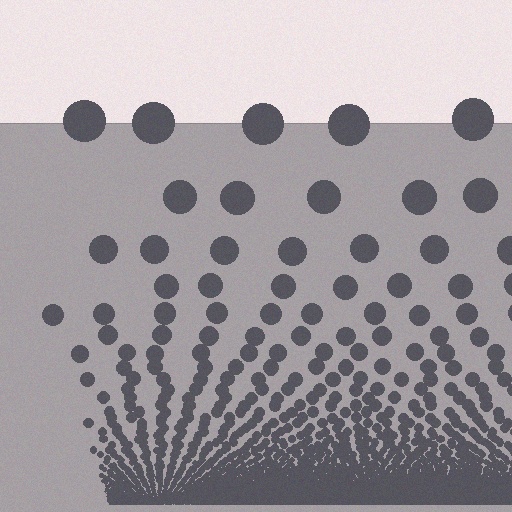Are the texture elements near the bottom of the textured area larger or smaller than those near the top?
Smaller. The gradient is inverted — elements near the bottom are smaller and denser.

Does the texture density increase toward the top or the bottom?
Density increases toward the bottom.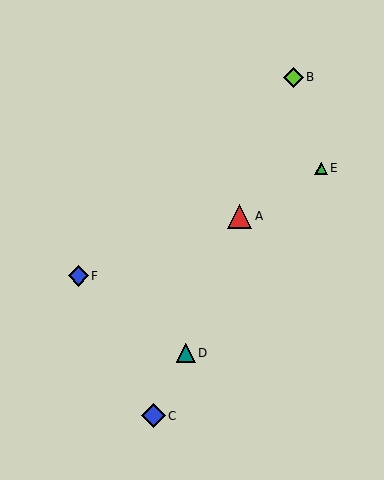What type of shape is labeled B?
Shape B is a lime diamond.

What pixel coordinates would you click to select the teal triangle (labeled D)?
Click at (186, 353) to select the teal triangle D.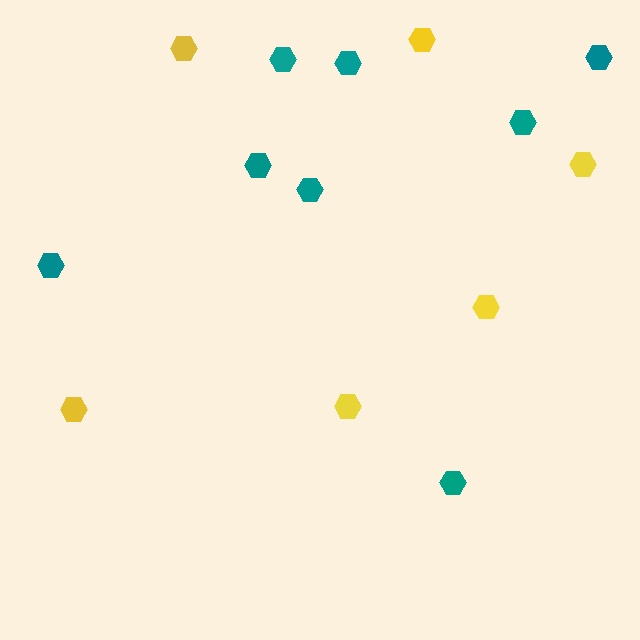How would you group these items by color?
There are 2 groups: one group of yellow hexagons (6) and one group of teal hexagons (8).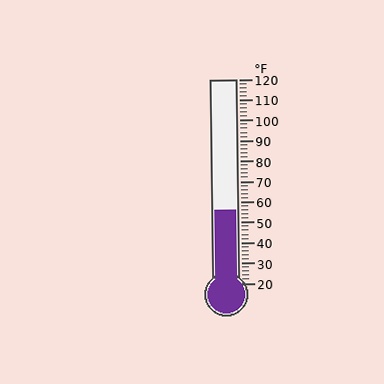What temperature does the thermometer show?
The thermometer shows approximately 56°F.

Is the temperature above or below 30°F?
The temperature is above 30°F.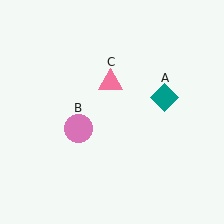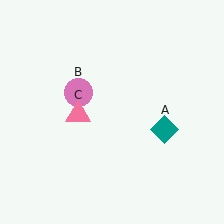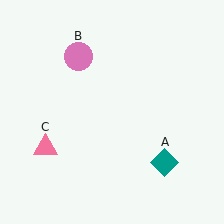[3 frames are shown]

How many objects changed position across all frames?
3 objects changed position: teal diamond (object A), pink circle (object B), pink triangle (object C).